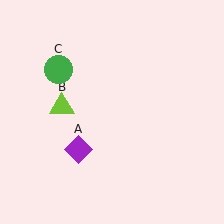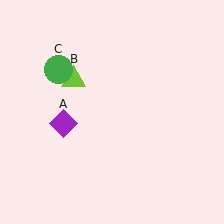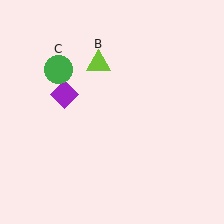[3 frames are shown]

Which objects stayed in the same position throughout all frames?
Green circle (object C) remained stationary.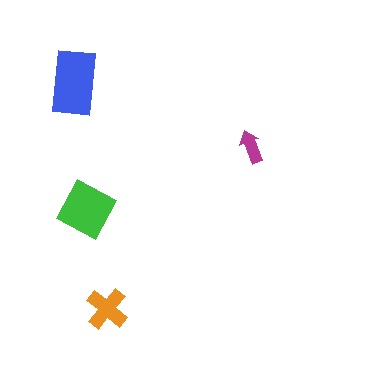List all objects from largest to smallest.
The blue rectangle, the green diamond, the orange cross, the magenta arrow.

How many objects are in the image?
There are 4 objects in the image.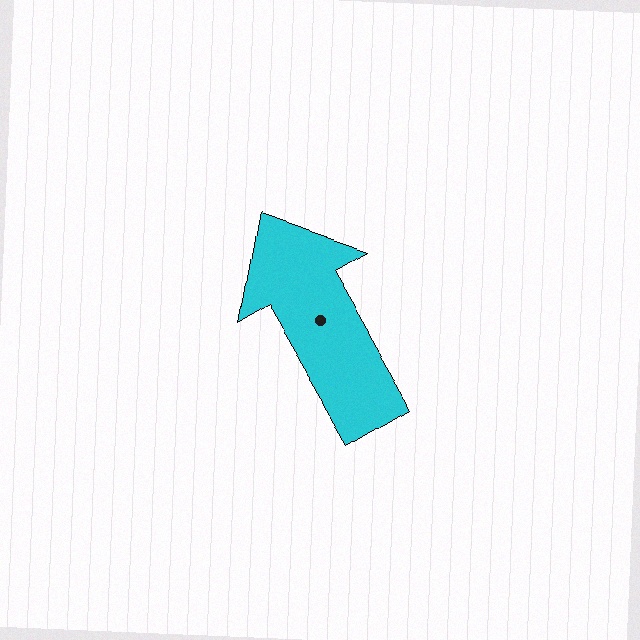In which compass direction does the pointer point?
Northwest.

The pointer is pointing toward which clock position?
Roughly 11 o'clock.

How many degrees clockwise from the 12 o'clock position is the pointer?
Approximately 330 degrees.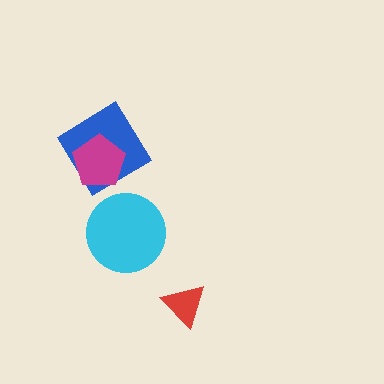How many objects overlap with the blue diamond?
1 object overlaps with the blue diamond.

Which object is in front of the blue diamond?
The magenta pentagon is in front of the blue diamond.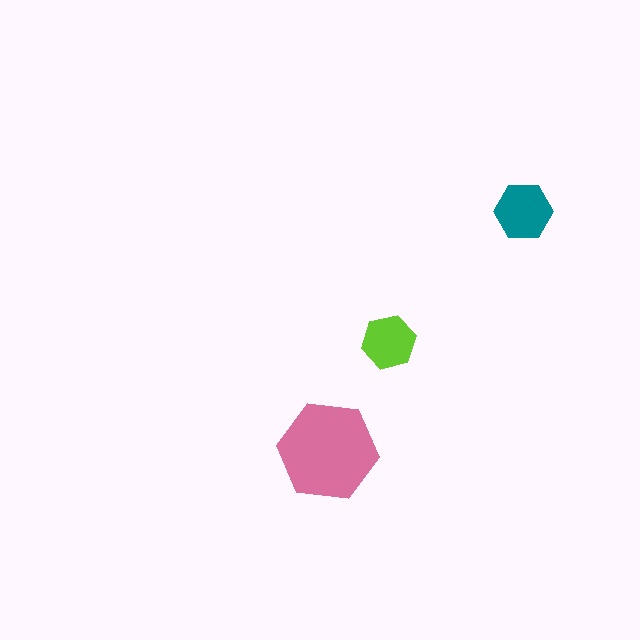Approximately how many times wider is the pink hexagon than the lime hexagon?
About 2 times wider.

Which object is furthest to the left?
The pink hexagon is leftmost.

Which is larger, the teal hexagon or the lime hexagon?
The teal one.